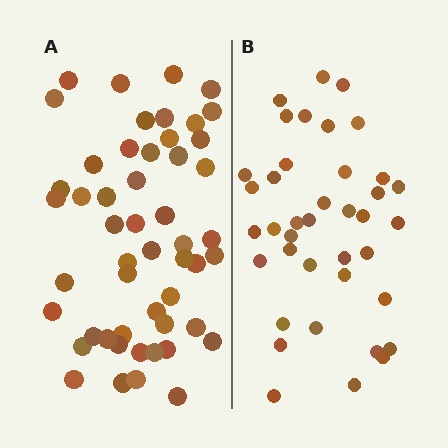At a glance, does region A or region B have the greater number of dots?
Region A (the left region) has more dots.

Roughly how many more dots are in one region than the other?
Region A has roughly 12 or so more dots than region B.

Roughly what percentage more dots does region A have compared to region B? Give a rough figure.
About 30% more.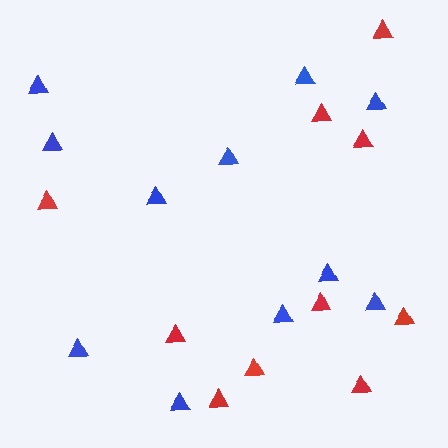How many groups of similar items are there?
There are 2 groups: one group of red triangles (10) and one group of blue triangles (11).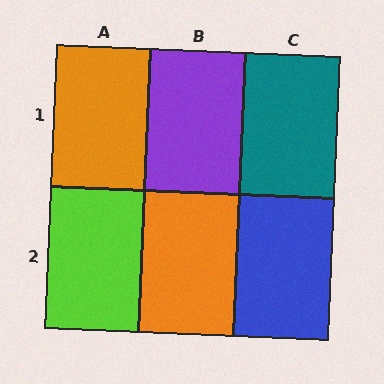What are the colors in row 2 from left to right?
Lime, orange, blue.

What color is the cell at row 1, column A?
Orange.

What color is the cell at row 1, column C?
Teal.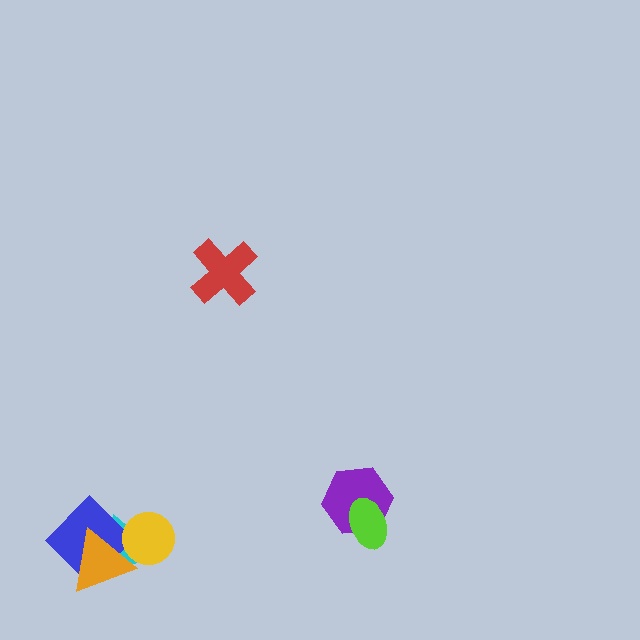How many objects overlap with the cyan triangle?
3 objects overlap with the cyan triangle.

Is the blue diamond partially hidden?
Yes, it is partially covered by another shape.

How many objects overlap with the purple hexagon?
1 object overlaps with the purple hexagon.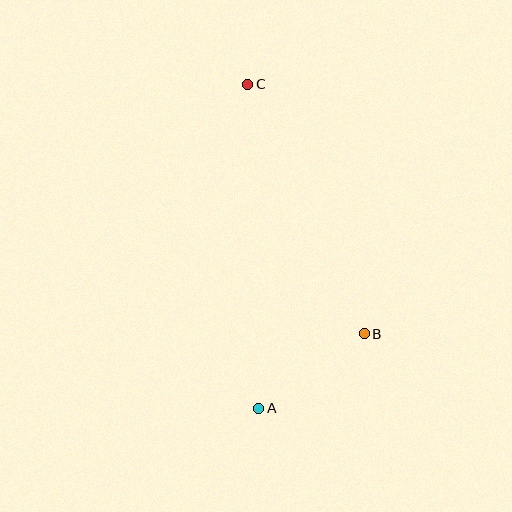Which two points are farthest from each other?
Points A and C are farthest from each other.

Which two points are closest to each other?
Points A and B are closest to each other.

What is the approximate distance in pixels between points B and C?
The distance between B and C is approximately 275 pixels.